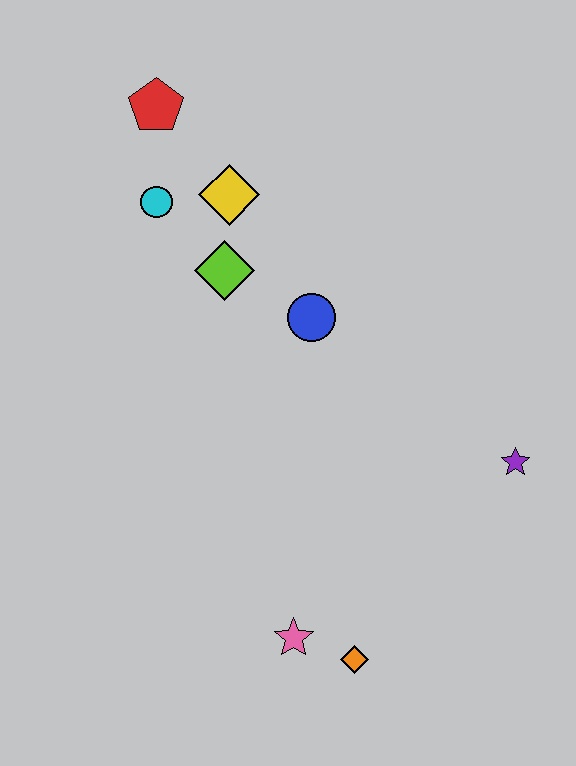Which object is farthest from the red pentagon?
The orange diamond is farthest from the red pentagon.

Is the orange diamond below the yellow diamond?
Yes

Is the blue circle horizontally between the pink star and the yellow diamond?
No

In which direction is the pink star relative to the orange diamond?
The pink star is to the left of the orange diamond.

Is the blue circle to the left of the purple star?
Yes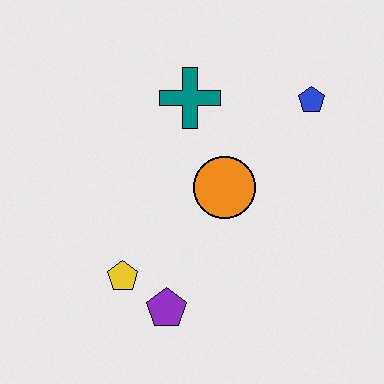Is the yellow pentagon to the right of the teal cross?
No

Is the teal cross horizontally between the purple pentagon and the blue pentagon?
Yes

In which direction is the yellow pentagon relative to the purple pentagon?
The yellow pentagon is to the left of the purple pentagon.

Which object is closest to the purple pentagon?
The yellow pentagon is closest to the purple pentagon.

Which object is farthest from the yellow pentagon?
The blue pentagon is farthest from the yellow pentagon.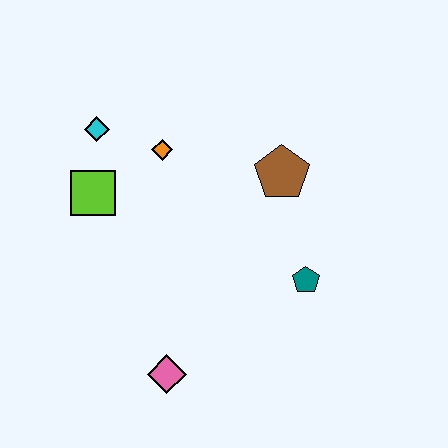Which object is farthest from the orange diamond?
The pink diamond is farthest from the orange diamond.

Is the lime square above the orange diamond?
No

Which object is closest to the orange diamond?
The cyan diamond is closest to the orange diamond.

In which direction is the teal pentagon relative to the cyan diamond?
The teal pentagon is to the right of the cyan diamond.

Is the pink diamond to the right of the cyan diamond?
Yes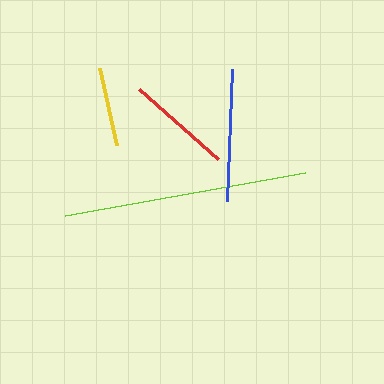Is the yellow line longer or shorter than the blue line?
The blue line is longer than the yellow line.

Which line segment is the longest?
The lime line is the longest at approximately 244 pixels.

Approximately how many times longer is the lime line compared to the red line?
The lime line is approximately 2.3 times the length of the red line.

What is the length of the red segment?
The red segment is approximately 106 pixels long.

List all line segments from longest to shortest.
From longest to shortest: lime, blue, red, yellow.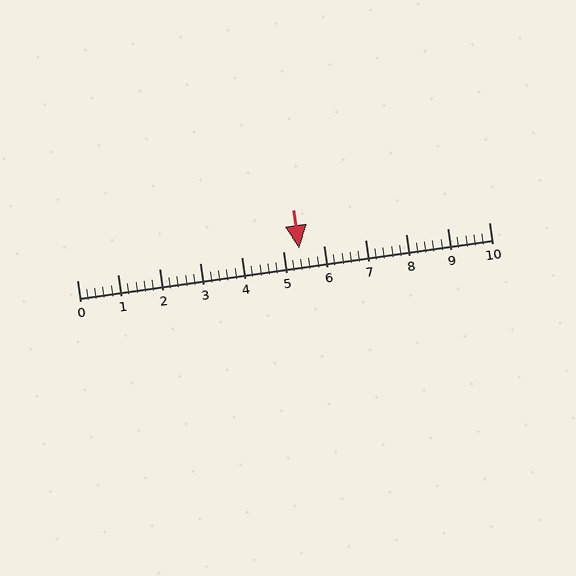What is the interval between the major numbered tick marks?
The major tick marks are spaced 1 units apart.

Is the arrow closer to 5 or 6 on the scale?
The arrow is closer to 5.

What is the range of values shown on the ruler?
The ruler shows values from 0 to 10.